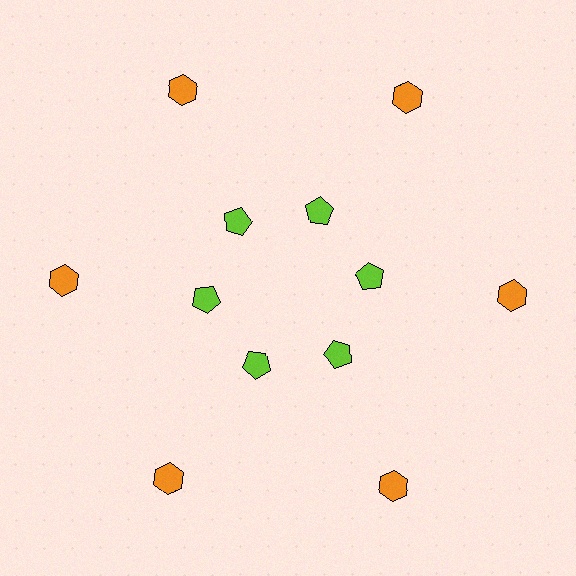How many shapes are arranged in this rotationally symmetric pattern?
There are 12 shapes, arranged in 6 groups of 2.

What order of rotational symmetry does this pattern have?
This pattern has 6-fold rotational symmetry.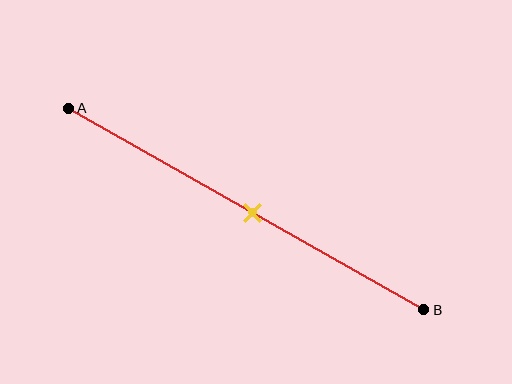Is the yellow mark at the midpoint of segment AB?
Yes, the mark is approximately at the midpoint.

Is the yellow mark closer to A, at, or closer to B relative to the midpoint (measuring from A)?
The yellow mark is approximately at the midpoint of segment AB.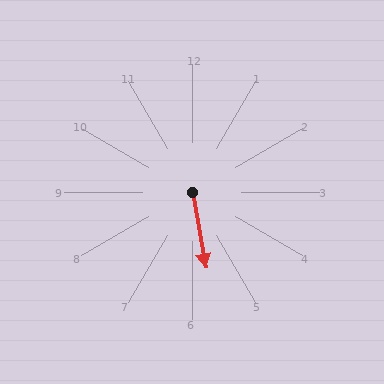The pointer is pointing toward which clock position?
Roughly 6 o'clock.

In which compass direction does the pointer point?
South.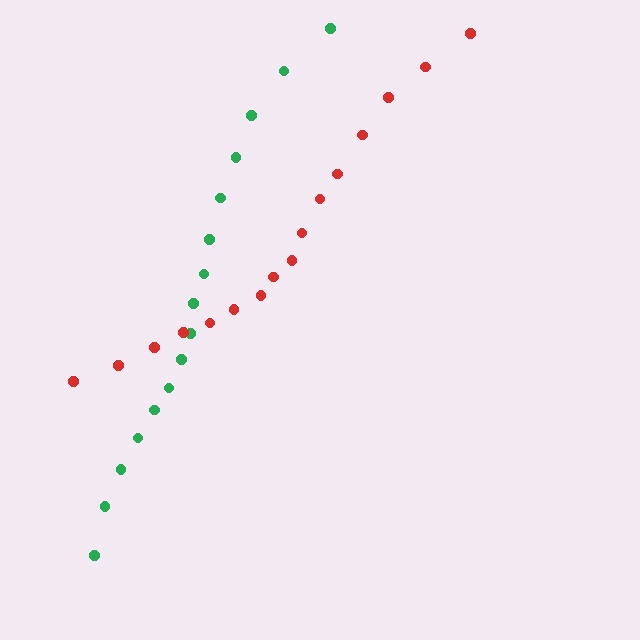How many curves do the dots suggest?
There are 2 distinct paths.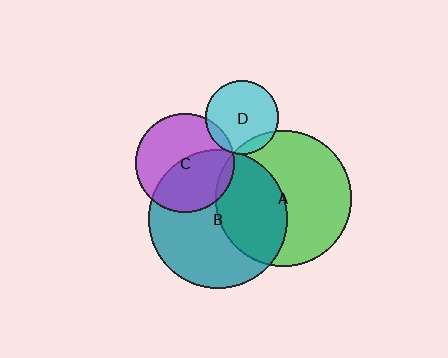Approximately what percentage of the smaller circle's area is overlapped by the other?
Approximately 50%.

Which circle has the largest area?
Circle B (teal).